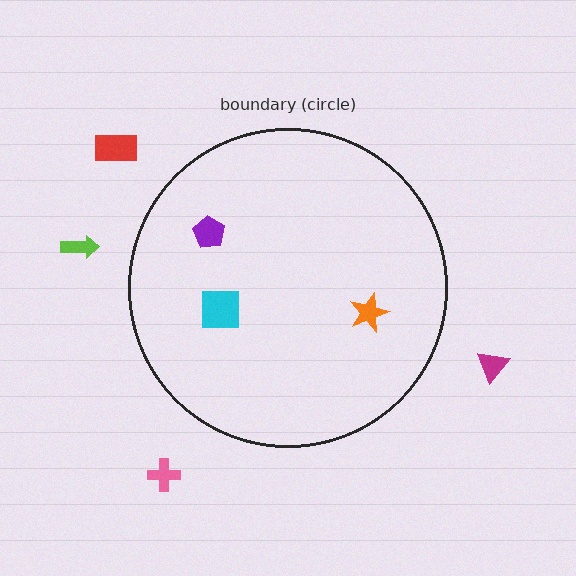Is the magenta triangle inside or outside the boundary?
Outside.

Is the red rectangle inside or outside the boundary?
Outside.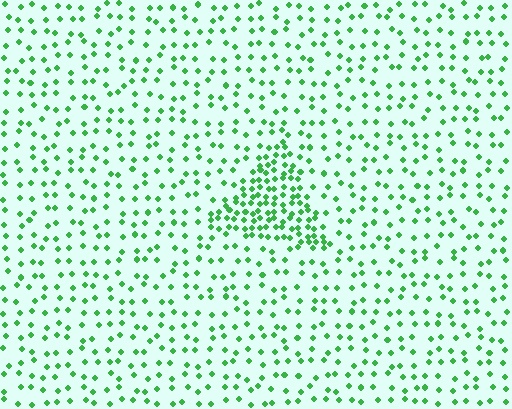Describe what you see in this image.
The image contains small green elements arranged at two different densities. A triangle-shaped region is visible where the elements are more densely packed than the surrounding area.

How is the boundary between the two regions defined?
The boundary is defined by a change in element density (approximately 2.6x ratio). All elements are the same color, size, and shape.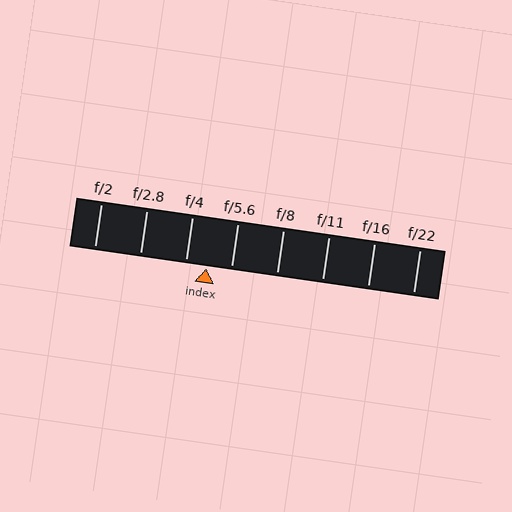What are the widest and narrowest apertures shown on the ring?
The widest aperture shown is f/2 and the narrowest is f/22.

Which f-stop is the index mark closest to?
The index mark is closest to f/4.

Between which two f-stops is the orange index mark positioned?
The index mark is between f/4 and f/5.6.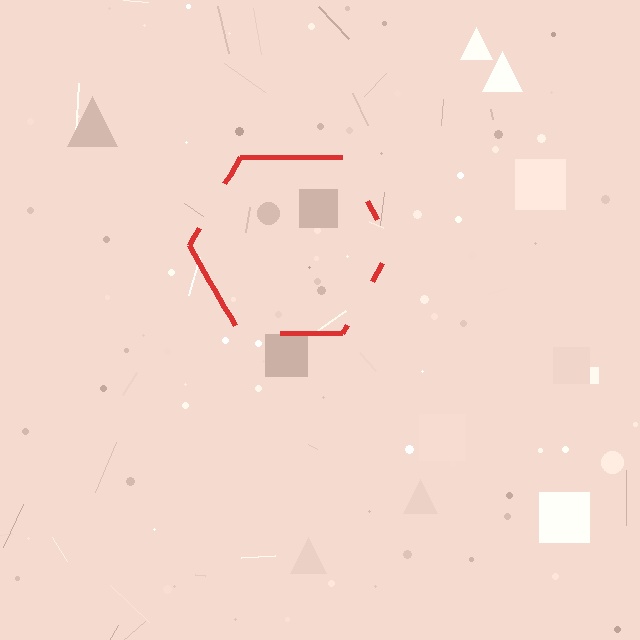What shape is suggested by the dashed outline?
The dashed outline suggests a hexagon.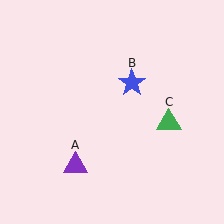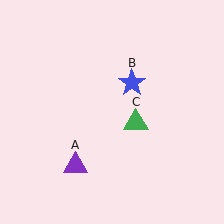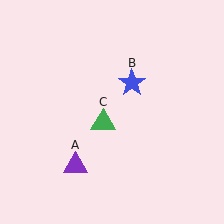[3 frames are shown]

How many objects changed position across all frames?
1 object changed position: green triangle (object C).